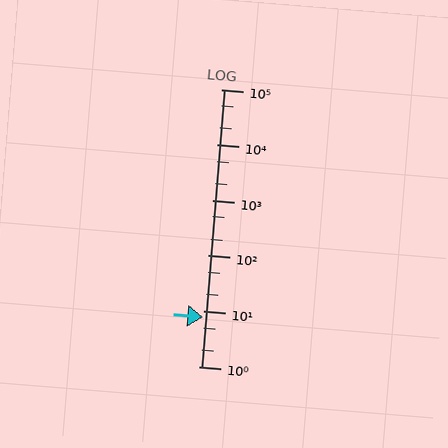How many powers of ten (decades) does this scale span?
The scale spans 5 decades, from 1 to 100000.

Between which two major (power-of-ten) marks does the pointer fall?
The pointer is between 1 and 10.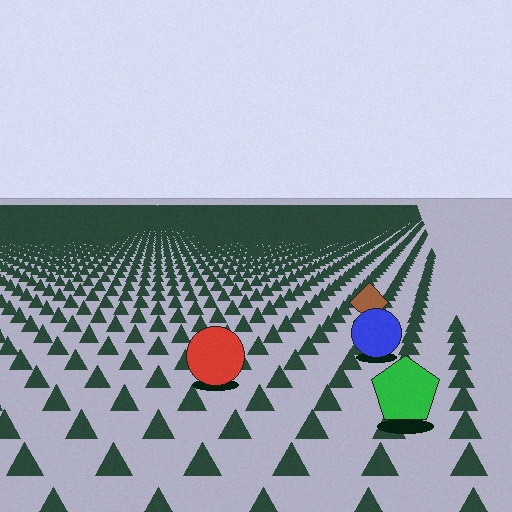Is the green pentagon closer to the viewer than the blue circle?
Yes. The green pentagon is closer — you can tell from the texture gradient: the ground texture is coarser near it.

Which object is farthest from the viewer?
The brown diamond is farthest from the viewer. It appears smaller and the ground texture around it is denser.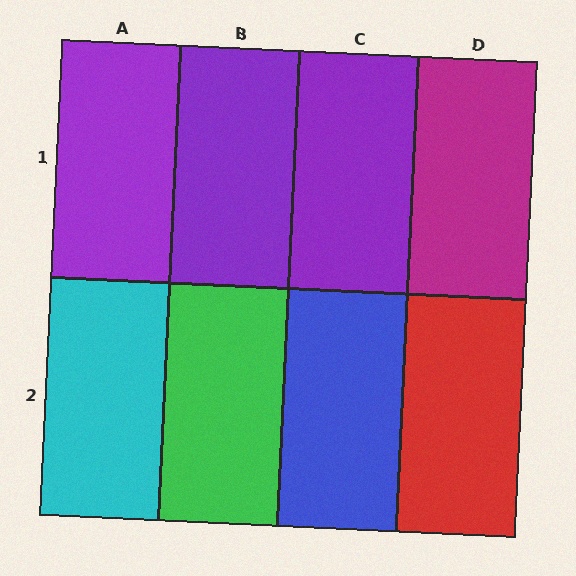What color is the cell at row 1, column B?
Purple.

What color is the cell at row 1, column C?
Purple.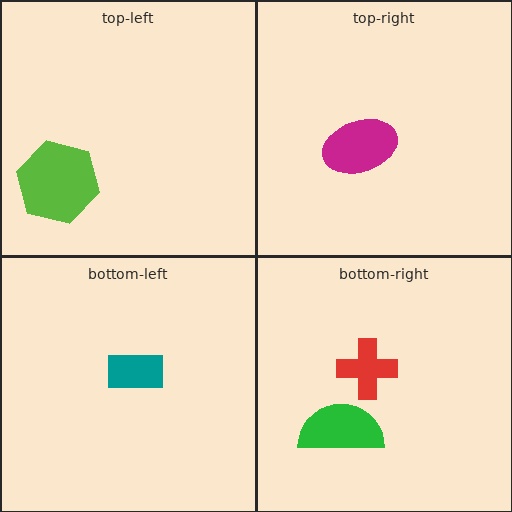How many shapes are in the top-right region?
1.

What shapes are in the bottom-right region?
The red cross, the green semicircle.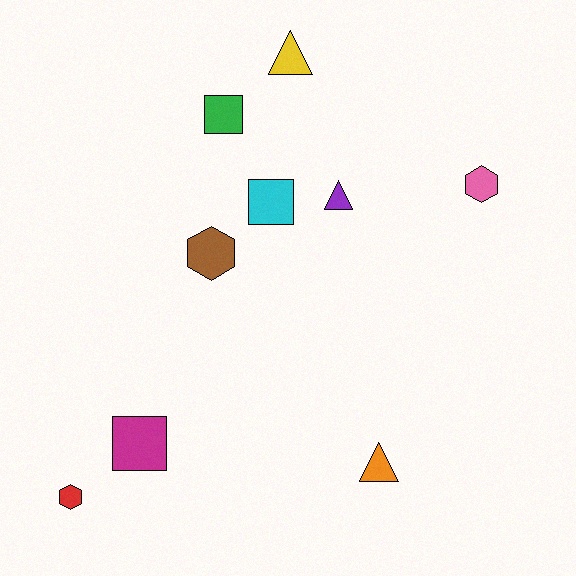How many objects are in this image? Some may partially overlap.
There are 9 objects.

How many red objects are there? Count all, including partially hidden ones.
There is 1 red object.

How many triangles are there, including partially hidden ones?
There are 3 triangles.